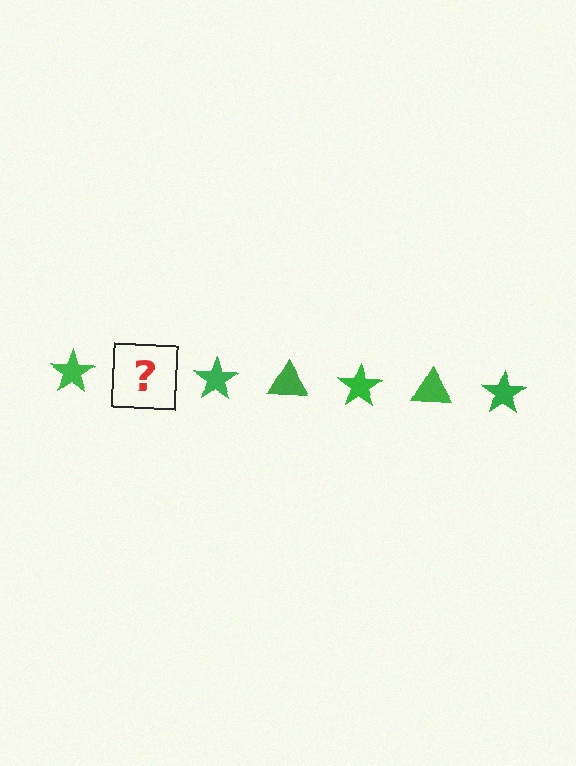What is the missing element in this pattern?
The missing element is a green triangle.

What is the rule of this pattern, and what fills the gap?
The rule is that the pattern cycles through star, triangle shapes in green. The gap should be filled with a green triangle.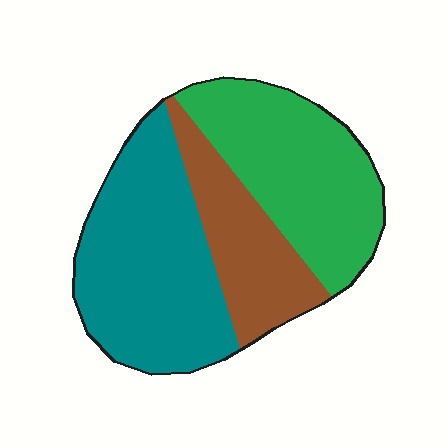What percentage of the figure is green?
Green covers about 35% of the figure.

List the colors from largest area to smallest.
From largest to smallest: teal, green, brown.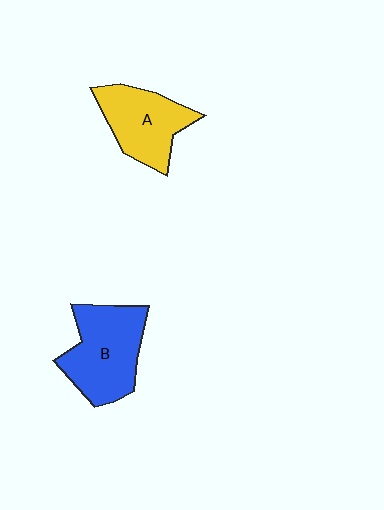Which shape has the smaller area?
Shape A (yellow).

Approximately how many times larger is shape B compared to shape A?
Approximately 1.2 times.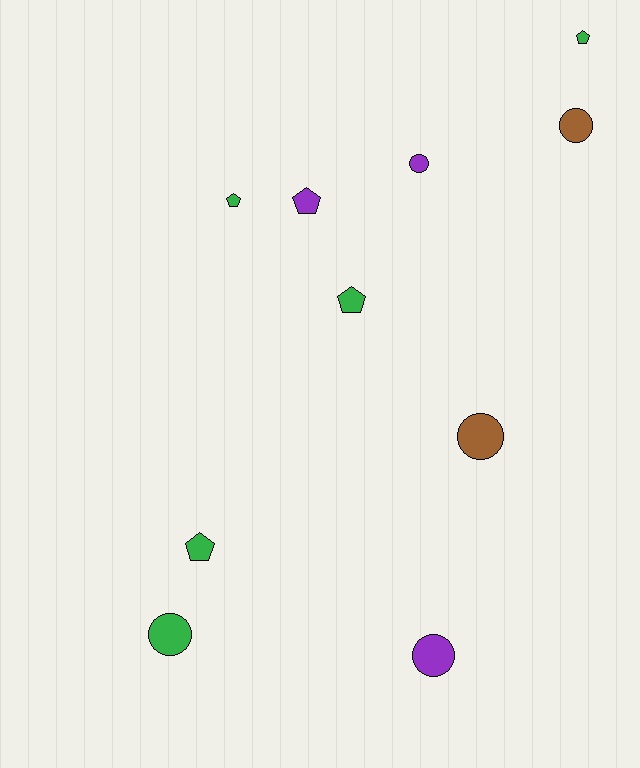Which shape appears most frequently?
Circle, with 5 objects.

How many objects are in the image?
There are 10 objects.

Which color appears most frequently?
Green, with 5 objects.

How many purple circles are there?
There are 2 purple circles.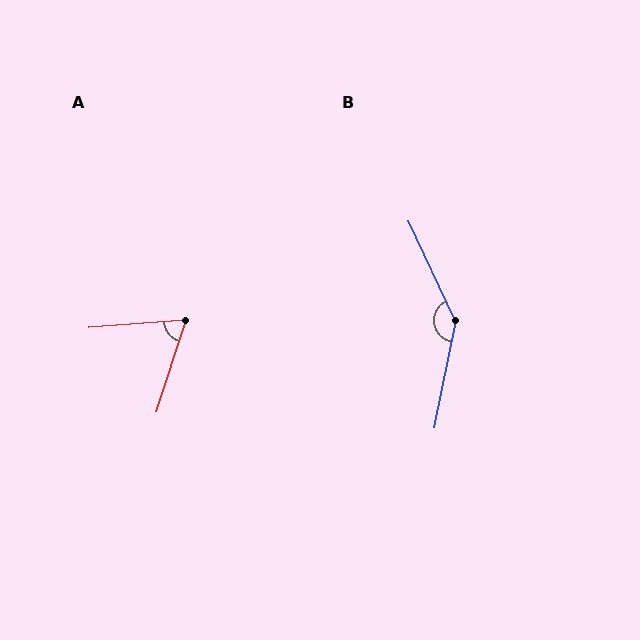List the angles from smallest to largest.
A (67°), B (144°).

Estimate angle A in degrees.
Approximately 67 degrees.